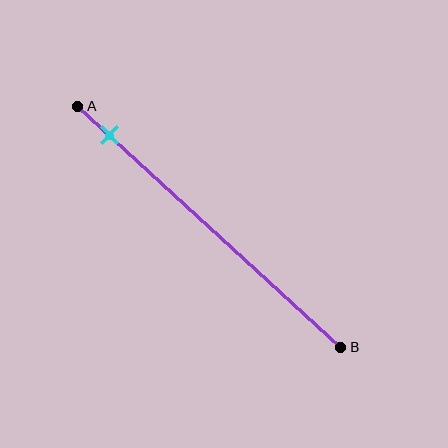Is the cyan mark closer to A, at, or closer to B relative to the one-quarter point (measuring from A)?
The cyan mark is closer to point A than the one-quarter point of segment AB.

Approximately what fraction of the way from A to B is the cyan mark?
The cyan mark is approximately 10% of the way from A to B.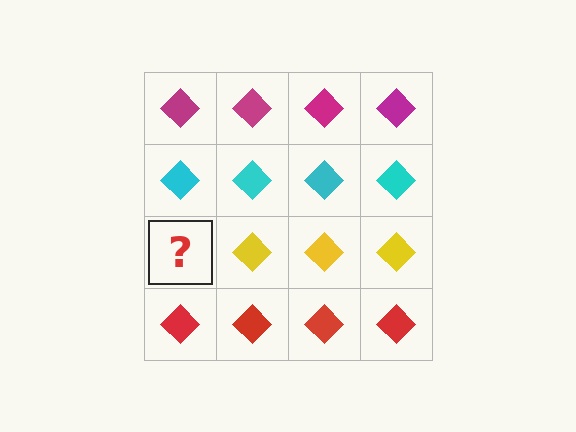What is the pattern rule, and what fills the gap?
The rule is that each row has a consistent color. The gap should be filled with a yellow diamond.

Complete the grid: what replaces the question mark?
The question mark should be replaced with a yellow diamond.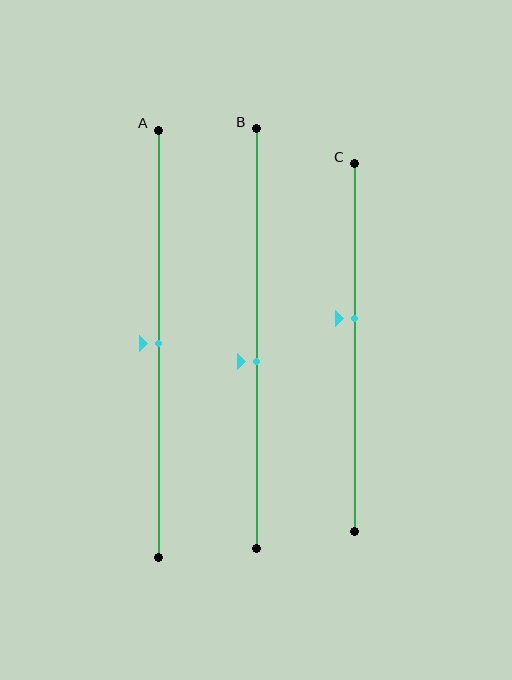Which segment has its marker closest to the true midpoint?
Segment A has its marker closest to the true midpoint.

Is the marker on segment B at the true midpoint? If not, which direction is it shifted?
No, the marker on segment B is shifted downward by about 6% of the segment length.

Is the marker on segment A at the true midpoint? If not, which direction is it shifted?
Yes, the marker on segment A is at the true midpoint.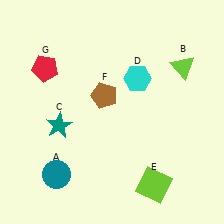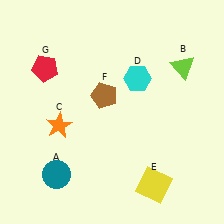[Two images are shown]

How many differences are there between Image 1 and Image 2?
There are 2 differences between the two images.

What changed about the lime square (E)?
In Image 1, E is lime. In Image 2, it changed to yellow.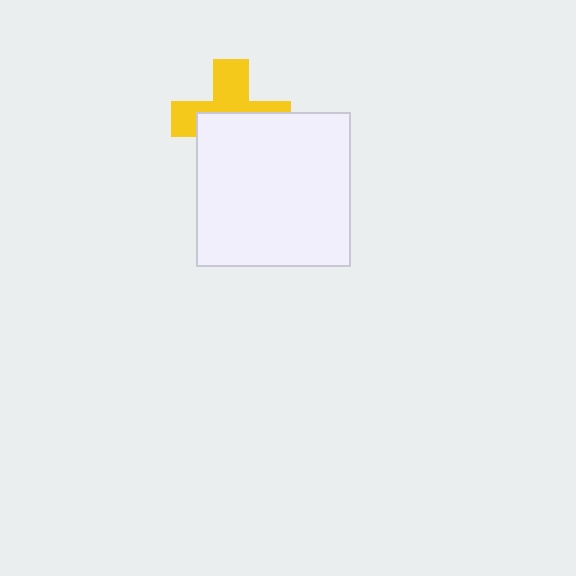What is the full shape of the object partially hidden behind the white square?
The partially hidden object is a yellow cross.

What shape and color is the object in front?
The object in front is a white square.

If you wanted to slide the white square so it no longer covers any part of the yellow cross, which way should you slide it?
Slide it down — that is the most direct way to separate the two shapes.